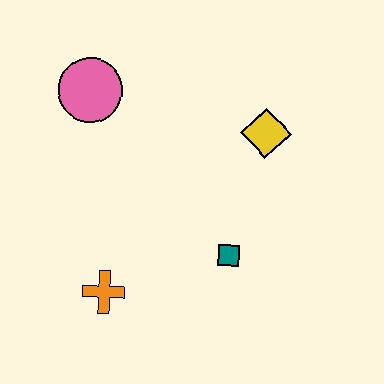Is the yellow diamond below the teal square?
No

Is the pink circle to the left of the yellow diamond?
Yes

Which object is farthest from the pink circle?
The teal square is farthest from the pink circle.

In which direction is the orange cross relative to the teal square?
The orange cross is to the left of the teal square.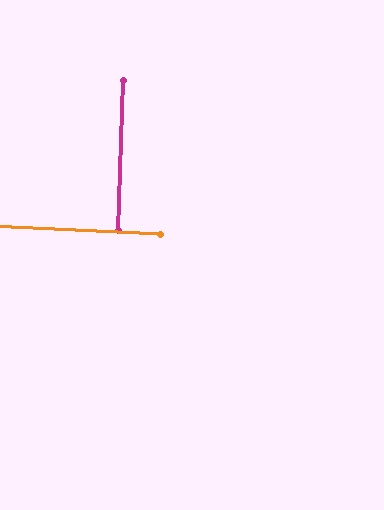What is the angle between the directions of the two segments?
Approximately 89 degrees.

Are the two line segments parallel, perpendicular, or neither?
Perpendicular — they meet at approximately 89°.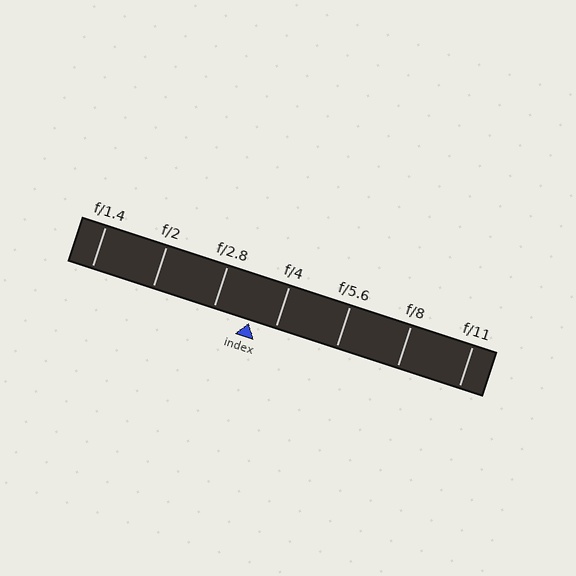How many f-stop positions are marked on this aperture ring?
There are 7 f-stop positions marked.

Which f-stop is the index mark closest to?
The index mark is closest to f/4.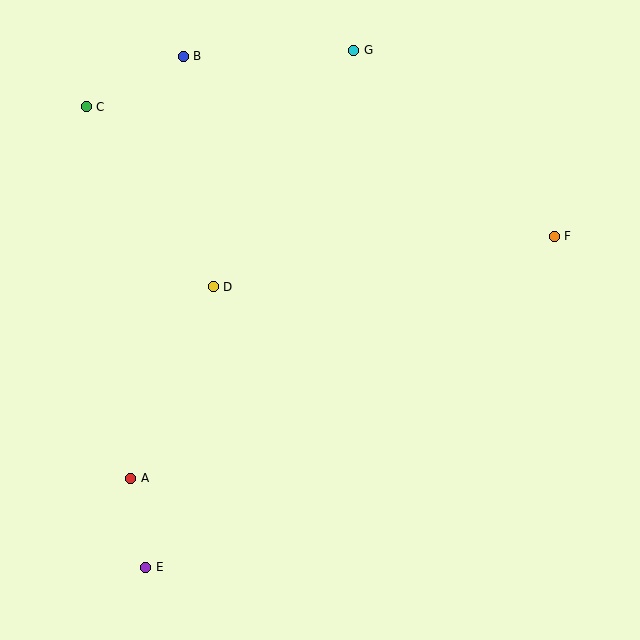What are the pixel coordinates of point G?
Point G is at (354, 50).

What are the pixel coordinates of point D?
Point D is at (213, 287).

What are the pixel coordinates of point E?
Point E is at (146, 567).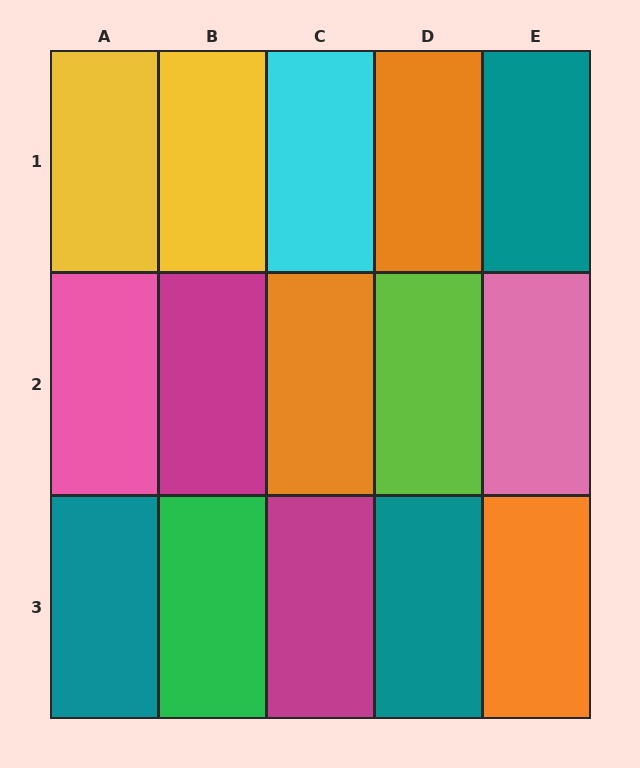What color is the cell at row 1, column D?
Orange.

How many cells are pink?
2 cells are pink.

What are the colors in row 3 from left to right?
Teal, green, magenta, teal, orange.